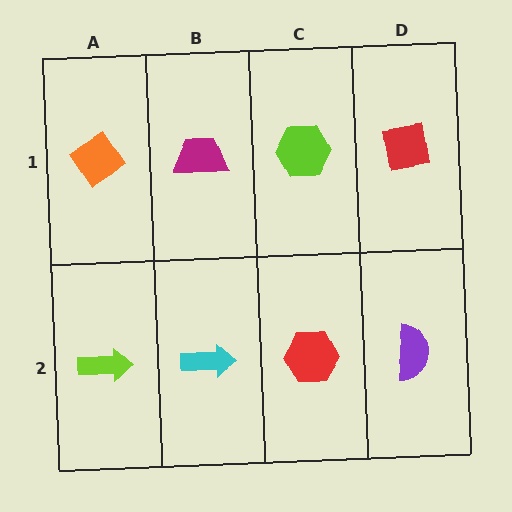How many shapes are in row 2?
4 shapes.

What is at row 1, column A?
An orange diamond.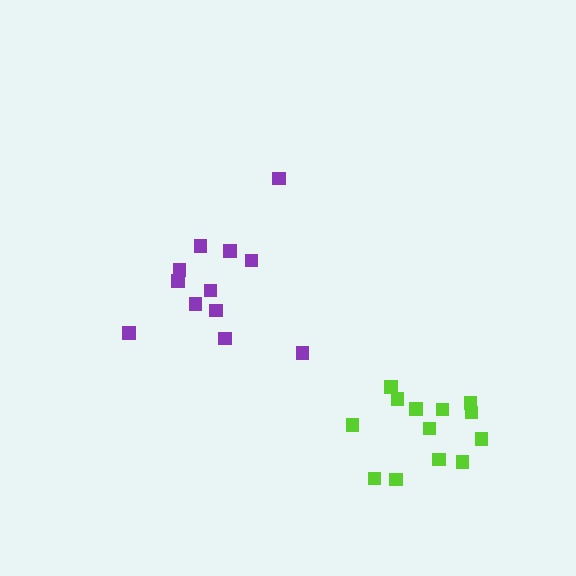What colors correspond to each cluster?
The clusters are colored: purple, lime.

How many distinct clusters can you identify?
There are 2 distinct clusters.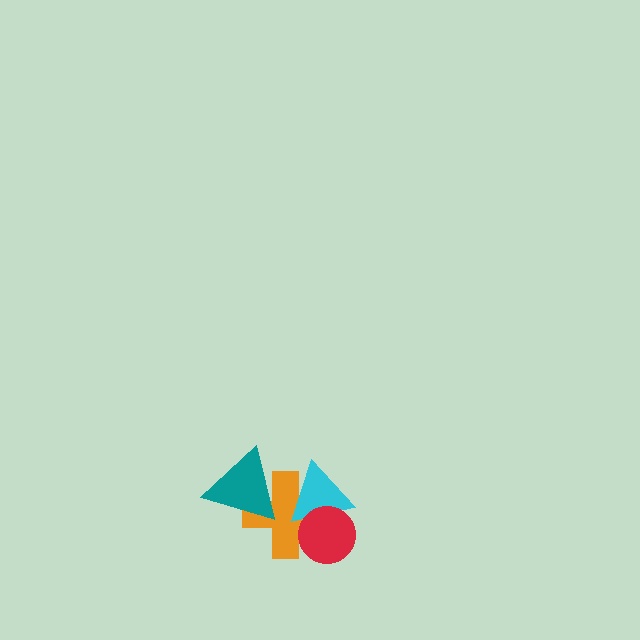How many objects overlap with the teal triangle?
1 object overlaps with the teal triangle.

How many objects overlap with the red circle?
2 objects overlap with the red circle.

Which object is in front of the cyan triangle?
The red circle is in front of the cyan triangle.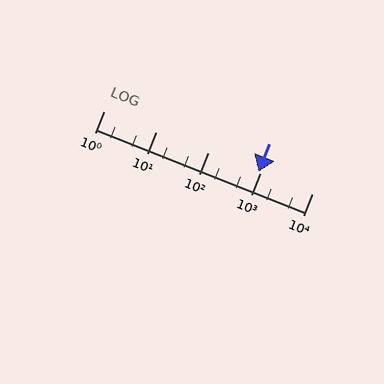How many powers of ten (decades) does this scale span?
The scale spans 4 decades, from 1 to 10000.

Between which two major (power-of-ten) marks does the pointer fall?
The pointer is between 100 and 1000.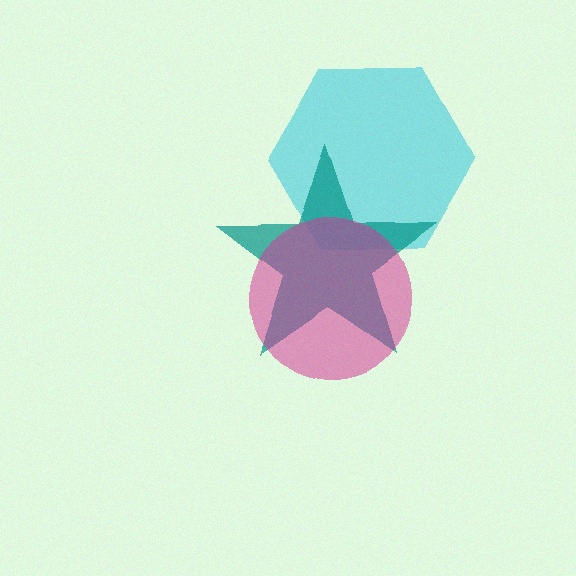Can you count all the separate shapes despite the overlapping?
Yes, there are 3 separate shapes.